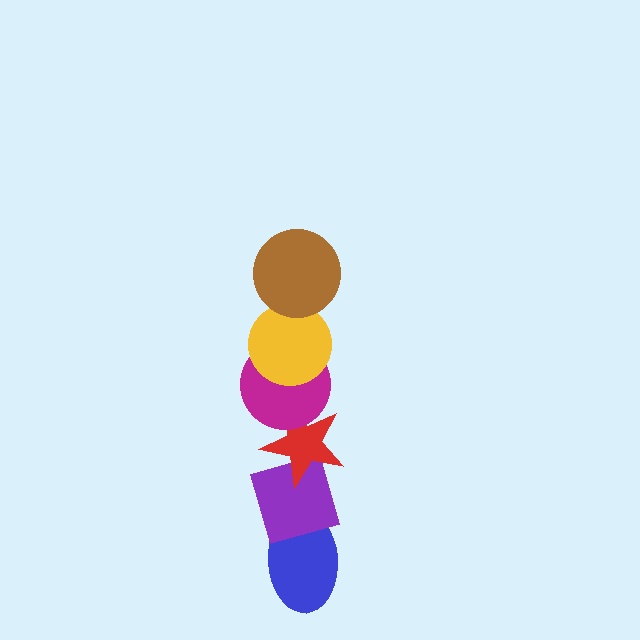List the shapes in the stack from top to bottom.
From top to bottom: the brown circle, the yellow circle, the magenta circle, the red star, the purple diamond, the blue ellipse.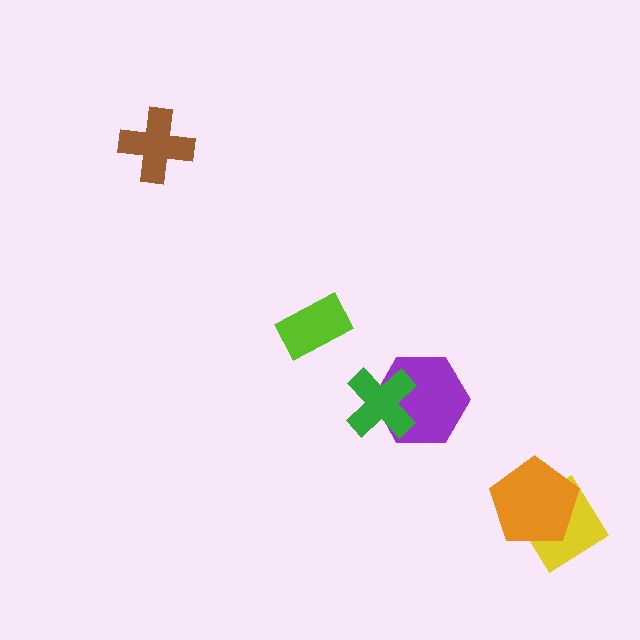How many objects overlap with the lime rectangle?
0 objects overlap with the lime rectangle.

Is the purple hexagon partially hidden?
Yes, it is partially covered by another shape.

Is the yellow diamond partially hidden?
Yes, it is partially covered by another shape.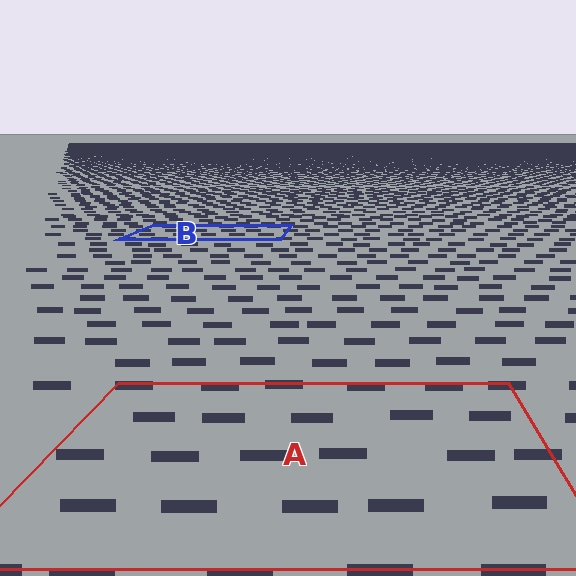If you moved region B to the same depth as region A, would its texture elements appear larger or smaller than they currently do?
They would appear larger. At a closer depth, the same texture elements are projected at a bigger on-screen size.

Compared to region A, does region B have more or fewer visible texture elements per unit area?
Region B has more texture elements per unit area — they are packed more densely because it is farther away.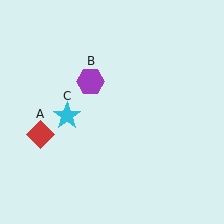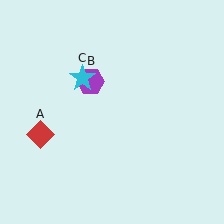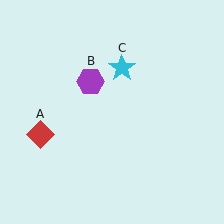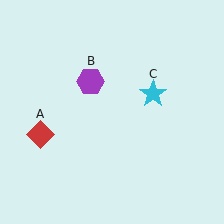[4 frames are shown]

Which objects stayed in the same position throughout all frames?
Red diamond (object A) and purple hexagon (object B) remained stationary.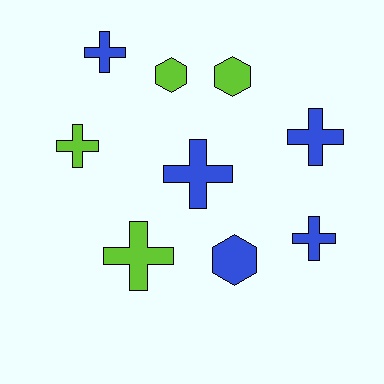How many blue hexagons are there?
There is 1 blue hexagon.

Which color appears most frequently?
Blue, with 5 objects.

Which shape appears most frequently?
Cross, with 6 objects.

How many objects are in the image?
There are 9 objects.